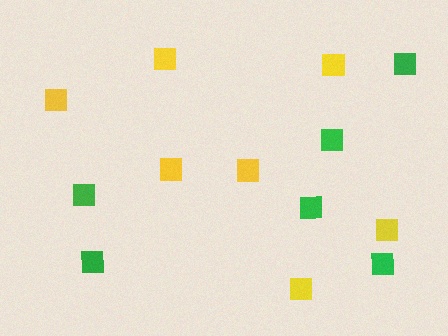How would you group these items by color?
There are 2 groups: one group of green squares (6) and one group of yellow squares (7).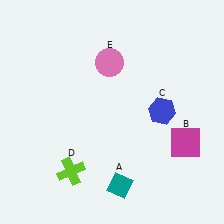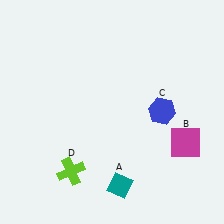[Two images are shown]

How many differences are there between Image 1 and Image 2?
There is 1 difference between the two images.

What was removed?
The pink circle (E) was removed in Image 2.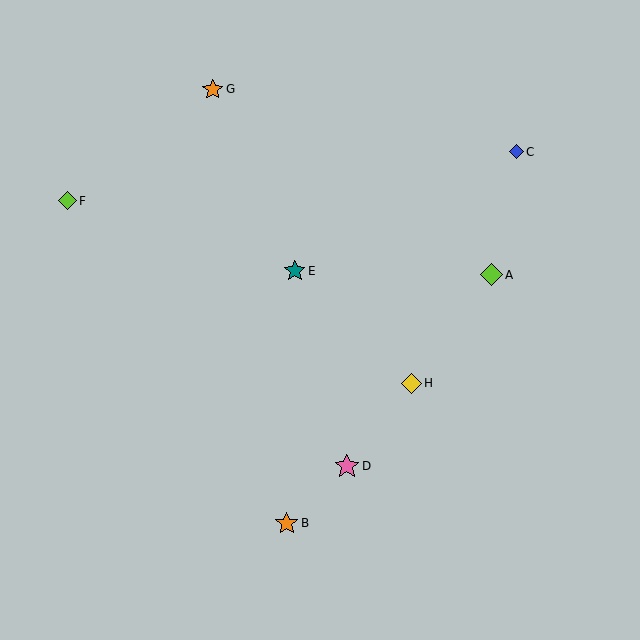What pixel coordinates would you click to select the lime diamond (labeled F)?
Click at (67, 201) to select the lime diamond F.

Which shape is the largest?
The pink star (labeled D) is the largest.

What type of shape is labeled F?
Shape F is a lime diamond.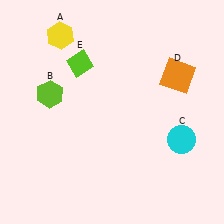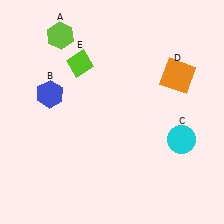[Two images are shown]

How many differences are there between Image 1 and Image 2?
There are 2 differences between the two images.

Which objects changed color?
A changed from yellow to lime. B changed from lime to blue.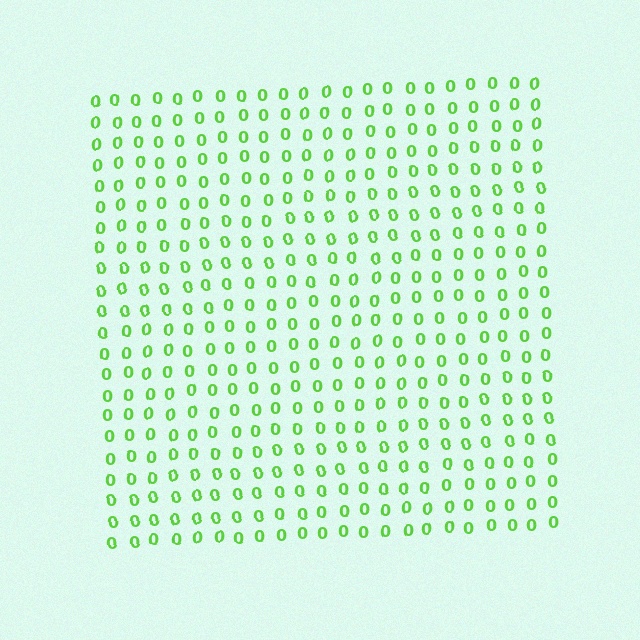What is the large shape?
The large shape is a square.